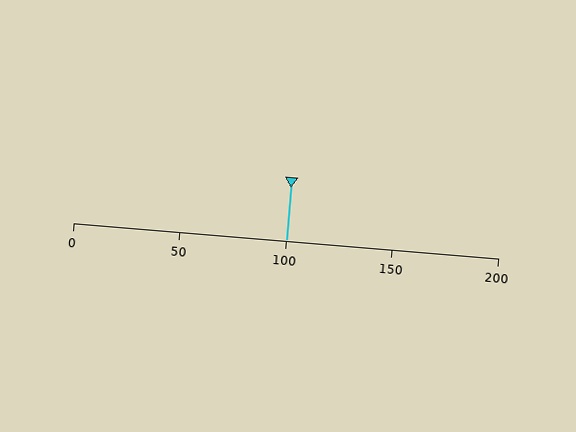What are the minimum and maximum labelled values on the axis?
The axis runs from 0 to 200.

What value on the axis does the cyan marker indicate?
The marker indicates approximately 100.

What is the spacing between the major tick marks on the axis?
The major ticks are spaced 50 apart.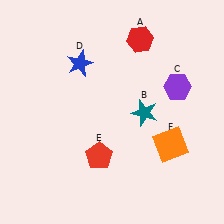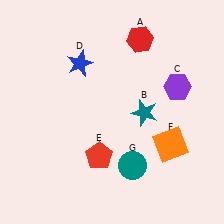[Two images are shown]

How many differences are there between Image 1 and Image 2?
There is 1 difference between the two images.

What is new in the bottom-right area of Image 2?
A teal circle (G) was added in the bottom-right area of Image 2.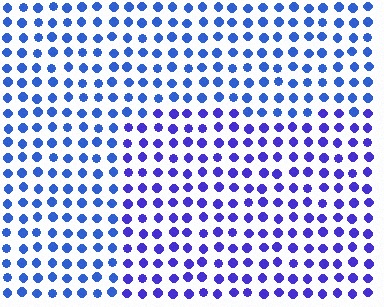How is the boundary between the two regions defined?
The boundary is defined purely by a slight shift in hue (about 27 degrees). Spacing, size, and orientation are identical on both sides.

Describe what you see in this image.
The image is filled with small blue elements in a uniform arrangement. A rectangle-shaped region is visible where the elements are tinted to a slightly different hue, forming a subtle color boundary.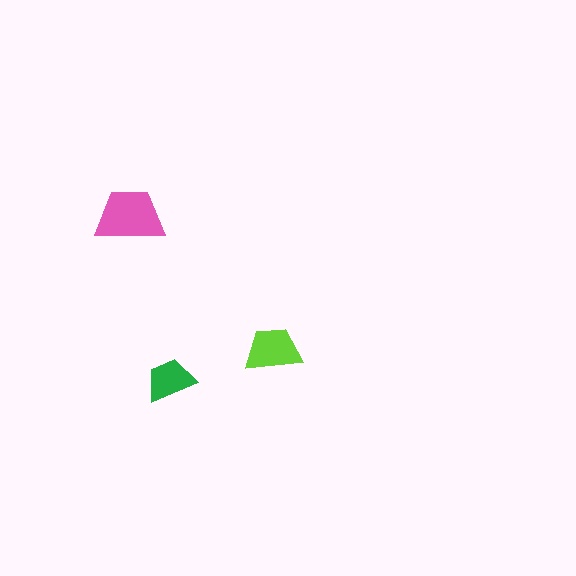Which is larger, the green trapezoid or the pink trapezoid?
The pink one.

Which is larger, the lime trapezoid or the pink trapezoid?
The pink one.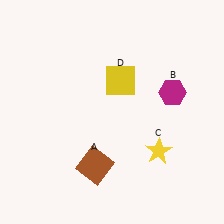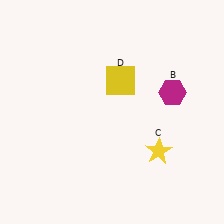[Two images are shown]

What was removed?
The brown square (A) was removed in Image 2.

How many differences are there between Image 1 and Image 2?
There is 1 difference between the two images.